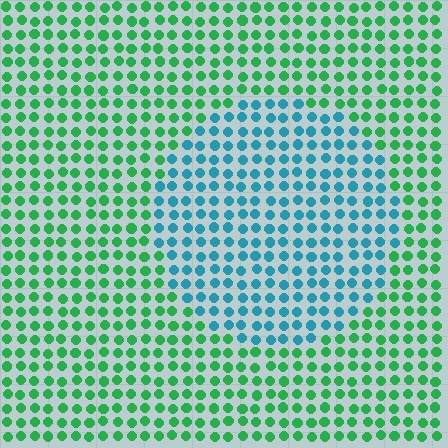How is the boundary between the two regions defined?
The boundary is defined purely by a slight shift in hue (about 54 degrees). Spacing, size, and orientation are identical on both sides.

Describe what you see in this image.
The image is filled with small green elements in a uniform arrangement. A circle-shaped region is visible where the elements are tinted to a slightly different hue, forming a subtle color boundary.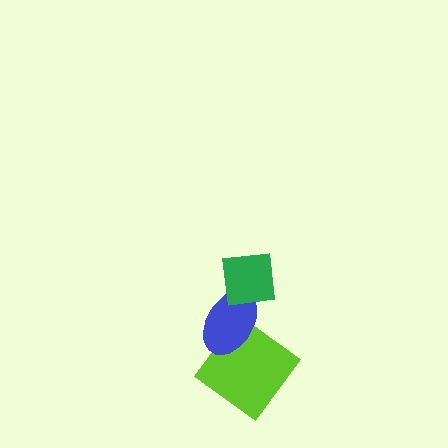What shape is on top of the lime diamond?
The blue ellipse is on top of the lime diamond.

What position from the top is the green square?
The green square is 1st from the top.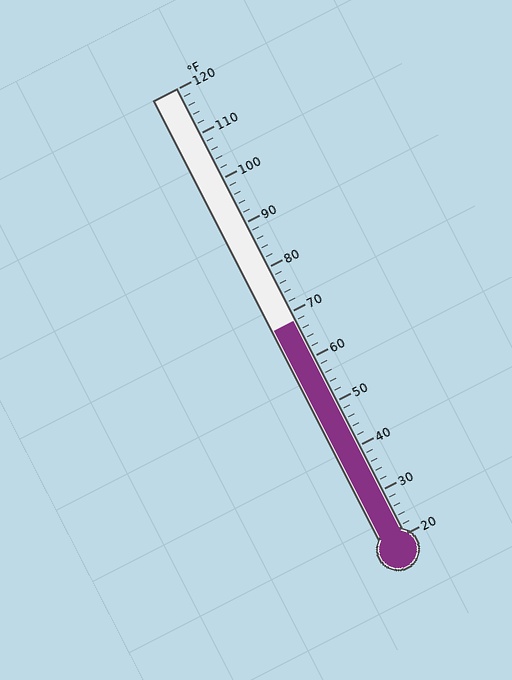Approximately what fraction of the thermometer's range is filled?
The thermometer is filled to approximately 50% of its range.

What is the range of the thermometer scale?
The thermometer scale ranges from 20°F to 120°F.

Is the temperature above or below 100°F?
The temperature is below 100°F.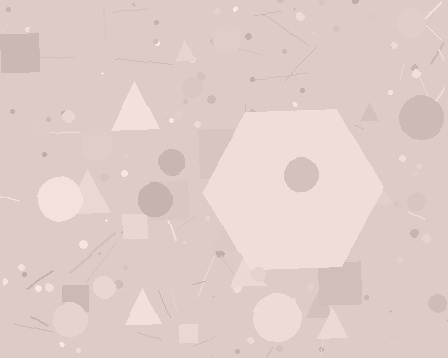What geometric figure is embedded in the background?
A hexagon is embedded in the background.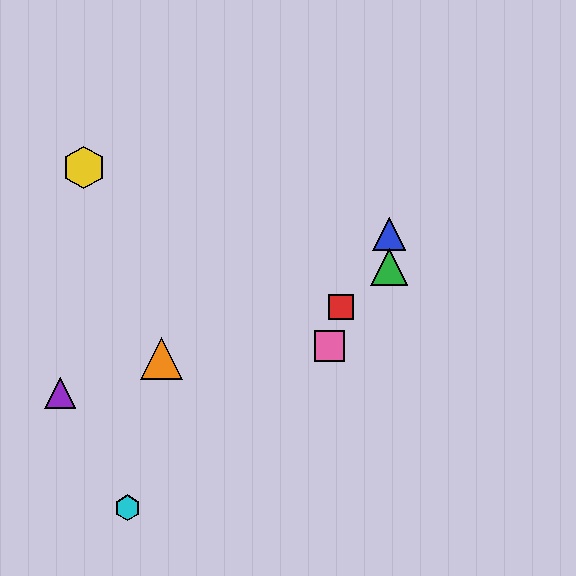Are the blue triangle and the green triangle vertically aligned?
Yes, both are at x≈389.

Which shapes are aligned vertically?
The blue triangle, the green triangle are aligned vertically.